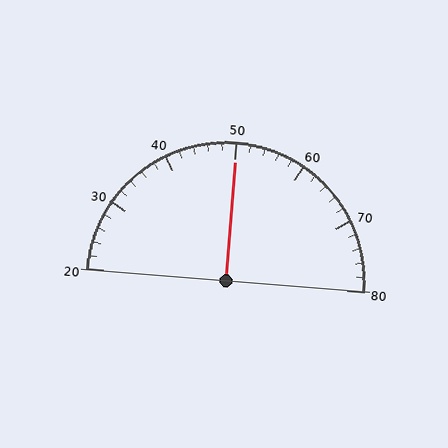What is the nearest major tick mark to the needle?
The nearest major tick mark is 50.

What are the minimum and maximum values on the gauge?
The gauge ranges from 20 to 80.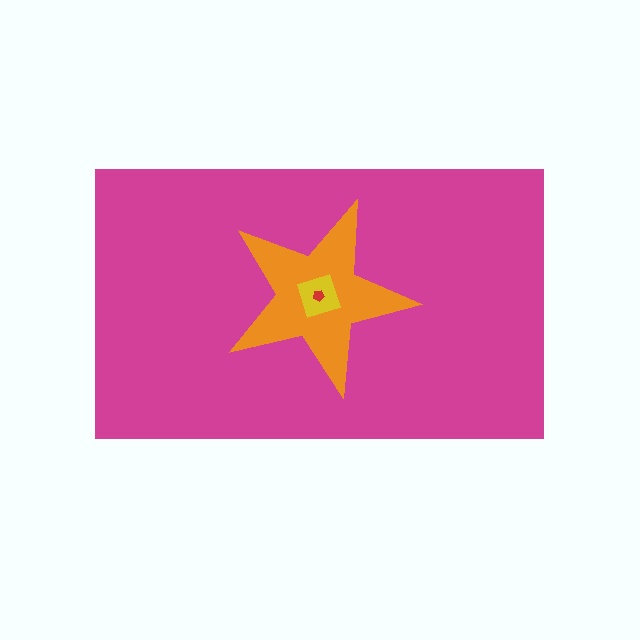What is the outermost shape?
The magenta rectangle.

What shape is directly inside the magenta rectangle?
The orange star.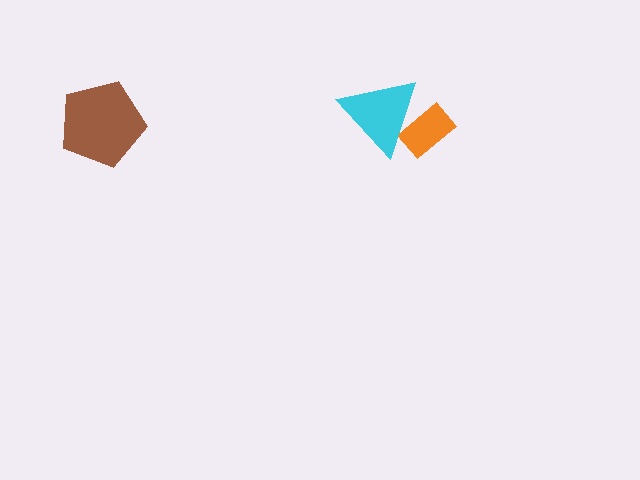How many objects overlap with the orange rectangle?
1 object overlaps with the orange rectangle.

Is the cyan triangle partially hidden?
No, no other shape covers it.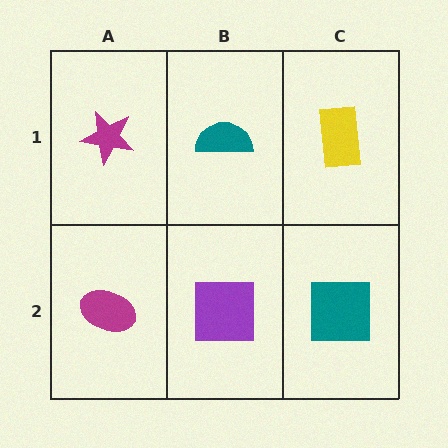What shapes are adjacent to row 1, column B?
A purple square (row 2, column B), a magenta star (row 1, column A), a yellow rectangle (row 1, column C).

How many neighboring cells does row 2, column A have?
2.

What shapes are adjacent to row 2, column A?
A magenta star (row 1, column A), a purple square (row 2, column B).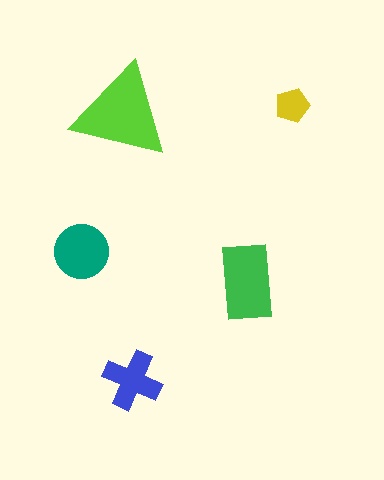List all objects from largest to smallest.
The lime triangle, the green rectangle, the teal circle, the blue cross, the yellow pentagon.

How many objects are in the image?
There are 5 objects in the image.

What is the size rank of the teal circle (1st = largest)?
3rd.